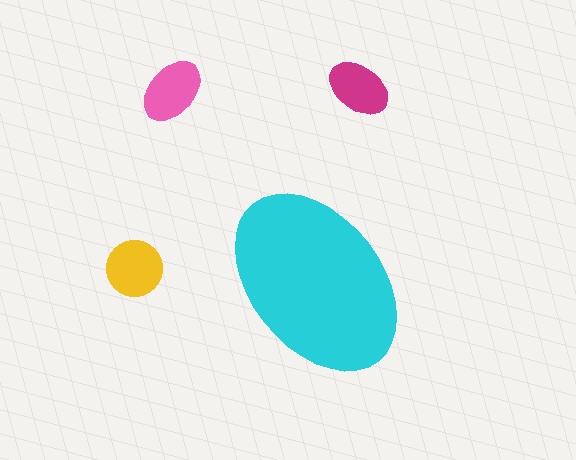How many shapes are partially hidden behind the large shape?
0 shapes are partially hidden.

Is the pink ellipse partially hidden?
No, the pink ellipse is fully visible.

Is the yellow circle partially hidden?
No, the yellow circle is fully visible.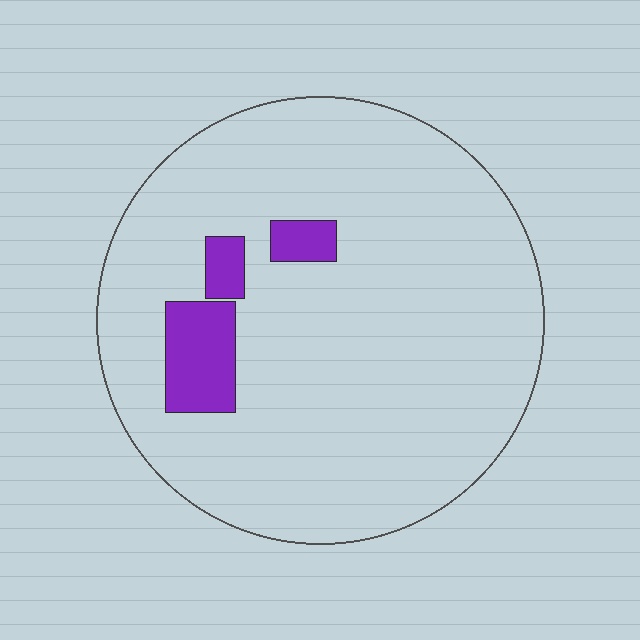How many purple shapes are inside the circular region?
3.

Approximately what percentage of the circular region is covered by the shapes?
Approximately 10%.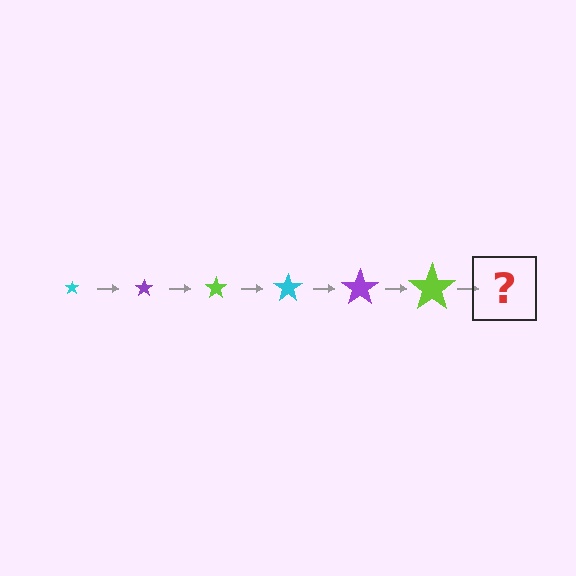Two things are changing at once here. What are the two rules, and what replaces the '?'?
The two rules are that the star grows larger each step and the color cycles through cyan, purple, and lime. The '?' should be a cyan star, larger than the previous one.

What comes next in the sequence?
The next element should be a cyan star, larger than the previous one.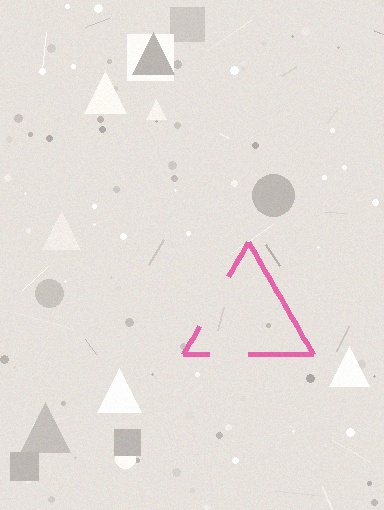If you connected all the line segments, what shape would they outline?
They would outline a triangle.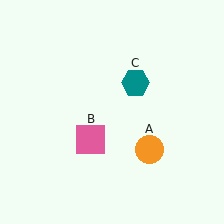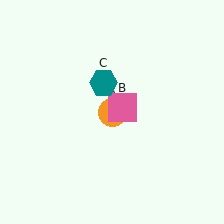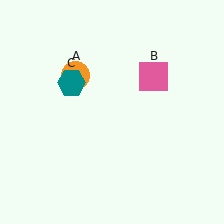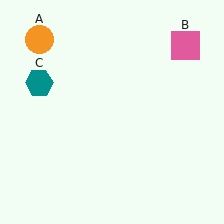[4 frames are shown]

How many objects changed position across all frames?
3 objects changed position: orange circle (object A), pink square (object B), teal hexagon (object C).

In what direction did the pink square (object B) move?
The pink square (object B) moved up and to the right.